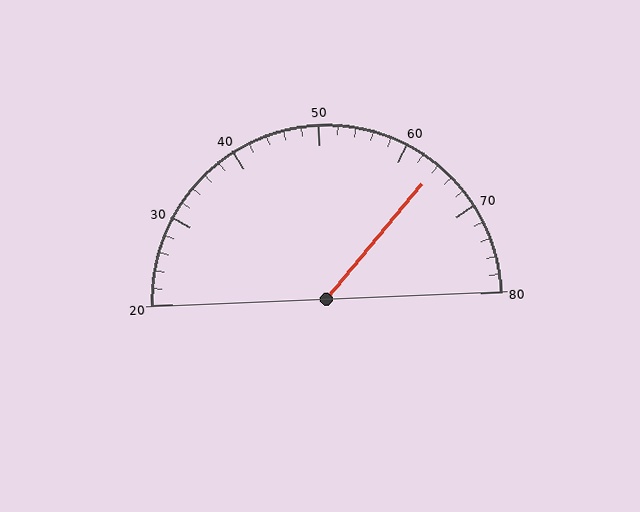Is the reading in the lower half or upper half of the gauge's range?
The reading is in the upper half of the range (20 to 80).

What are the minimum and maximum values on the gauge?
The gauge ranges from 20 to 80.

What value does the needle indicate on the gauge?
The needle indicates approximately 64.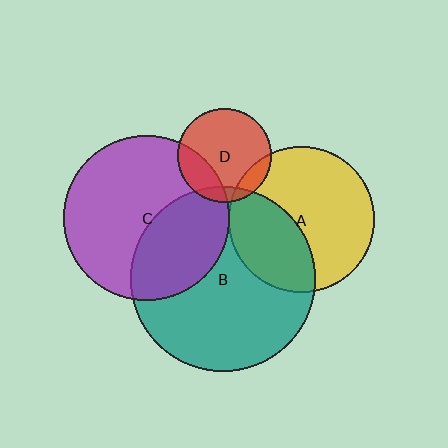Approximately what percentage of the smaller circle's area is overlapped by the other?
Approximately 10%.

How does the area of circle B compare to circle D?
Approximately 3.8 times.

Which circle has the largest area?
Circle B (teal).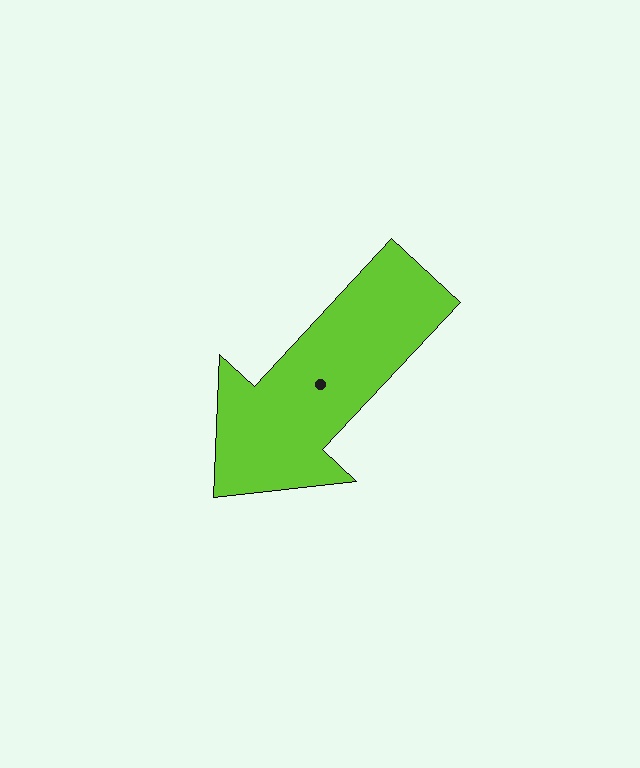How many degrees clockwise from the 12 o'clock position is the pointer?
Approximately 223 degrees.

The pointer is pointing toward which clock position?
Roughly 7 o'clock.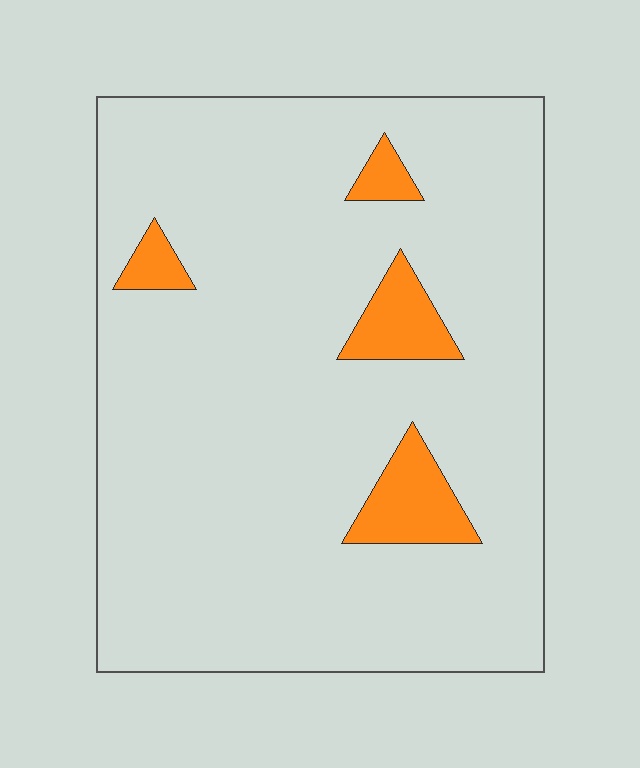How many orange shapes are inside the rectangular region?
4.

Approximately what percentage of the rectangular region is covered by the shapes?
Approximately 10%.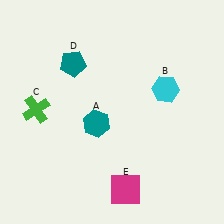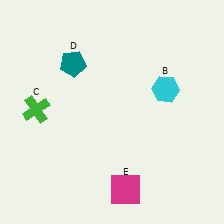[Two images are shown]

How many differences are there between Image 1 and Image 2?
There is 1 difference between the two images.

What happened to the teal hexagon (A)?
The teal hexagon (A) was removed in Image 2. It was in the bottom-left area of Image 1.